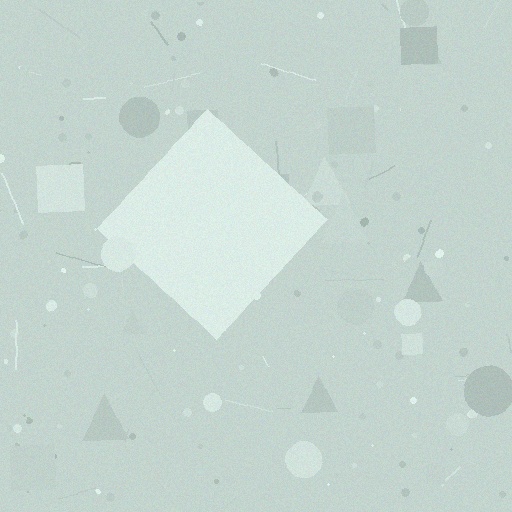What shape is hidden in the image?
A diamond is hidden in the image.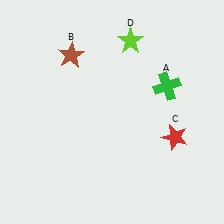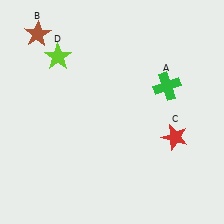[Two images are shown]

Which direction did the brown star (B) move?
The brown star (B) moved left.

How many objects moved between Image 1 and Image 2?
2 objects moved between the two images.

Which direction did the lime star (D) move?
The lime star (D) moved left.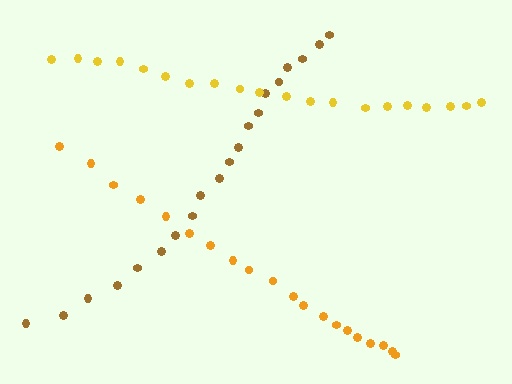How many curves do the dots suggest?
There are 3 distinct paths.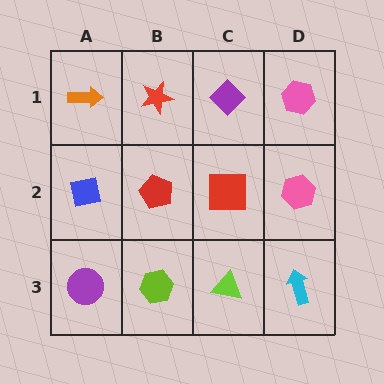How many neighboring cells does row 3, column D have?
2.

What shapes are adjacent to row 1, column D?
A pink hexagon (row 2, column D), a purple diamond (row 1, column C).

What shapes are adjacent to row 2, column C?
A purple diamond (row 1, column C), a lime triangle (row 3, column C), a red pentagon (row 2, column B), a pink hexagon (row 2, column D).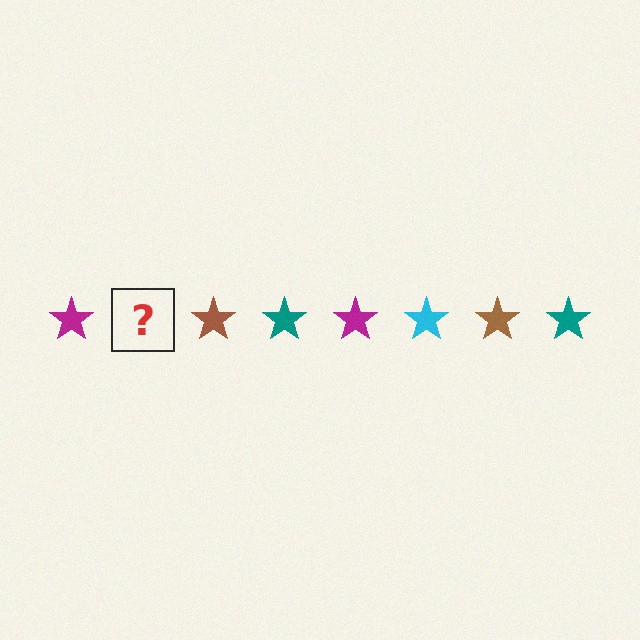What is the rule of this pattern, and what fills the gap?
The rule is that the pattern cycles through magenta, cyan, brown, teal stars. The gap should be filled with a cyan star.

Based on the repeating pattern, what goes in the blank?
The blank should be a cyan star.